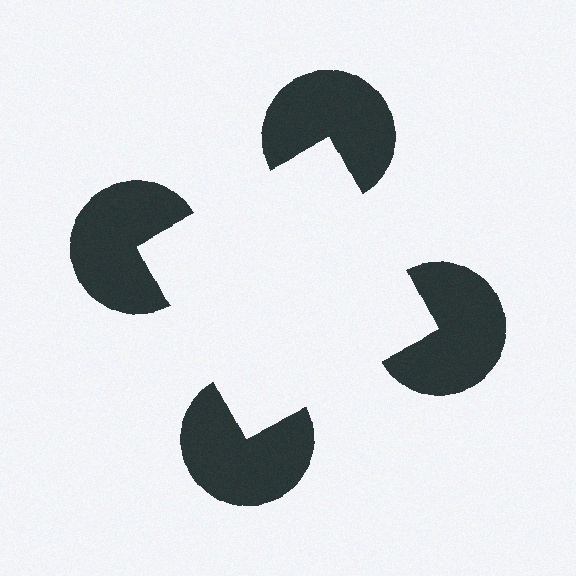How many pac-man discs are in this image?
There are 4 — one at each vertex of the illusory square.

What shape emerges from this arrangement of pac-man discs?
An illusory square — its edges are inferred from the aligned wedge cuts in the pac-man discs, not physically drawn.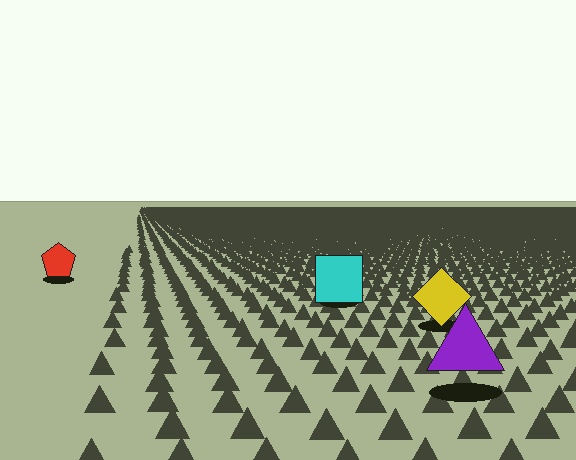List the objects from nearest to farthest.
From nearest to farthest: the purple triangle, the yellow diamond, the cyan square, the red pentagon.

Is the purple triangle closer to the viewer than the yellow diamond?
Yes. The purple triangle is closer — you can tell from the texture gradient: the ground texture is coarser near it.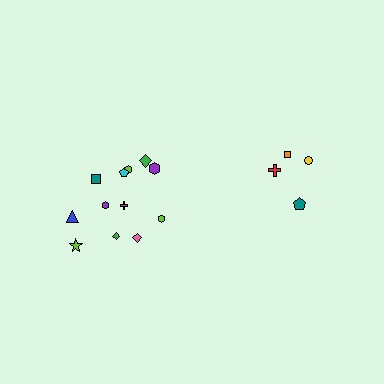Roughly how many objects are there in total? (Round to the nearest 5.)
Roughly 15 objects in total.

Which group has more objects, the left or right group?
The left group.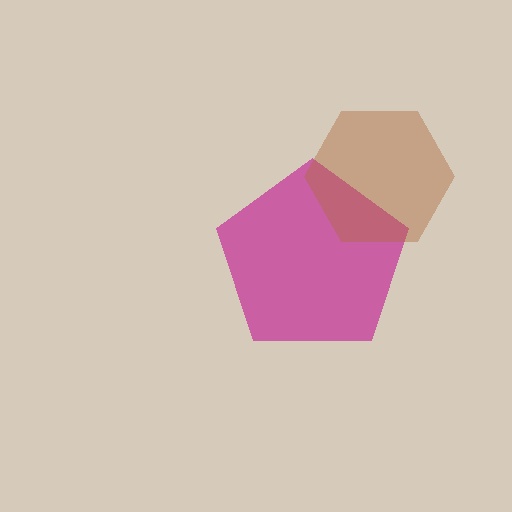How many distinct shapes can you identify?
There are 2 distinct shapes: a magenta pentagon, a brown hexagon.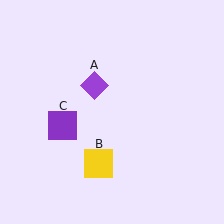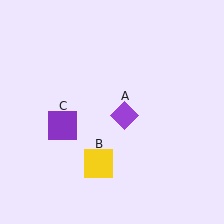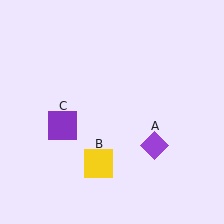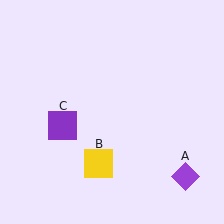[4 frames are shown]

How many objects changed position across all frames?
1 object changed position: purple diamond (object A).